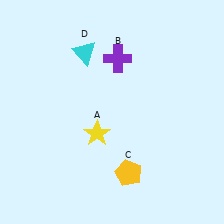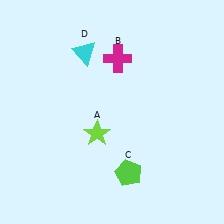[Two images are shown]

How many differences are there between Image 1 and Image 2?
There are 3 differences between the two images.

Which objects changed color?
A changed from yellow to lime. B changed from purple to magenta. C changed from yellow to lime.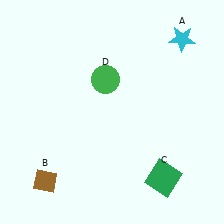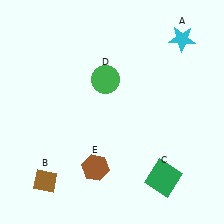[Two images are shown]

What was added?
A brown hexagon (E) was added in Image 2.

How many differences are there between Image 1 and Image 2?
There is 1 difference between the two images.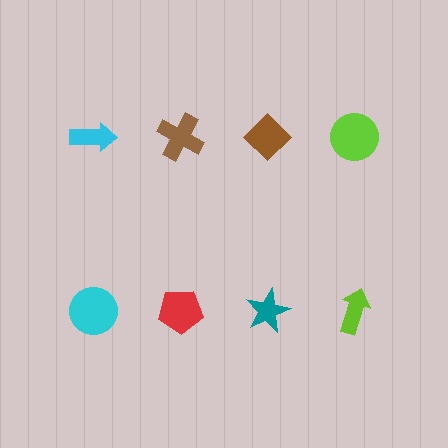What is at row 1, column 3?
A brown diamond.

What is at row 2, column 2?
A red pentagon.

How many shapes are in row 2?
4 shapes.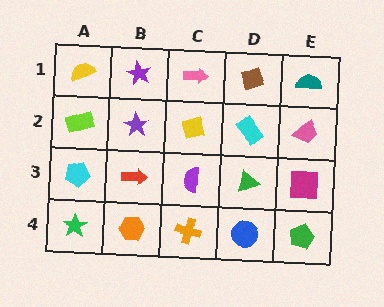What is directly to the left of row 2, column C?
A purple star.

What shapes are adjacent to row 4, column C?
A purple semicircle (row 3, column C), an orange hexagon (row 4, column B), a blue circle (row 4, column D).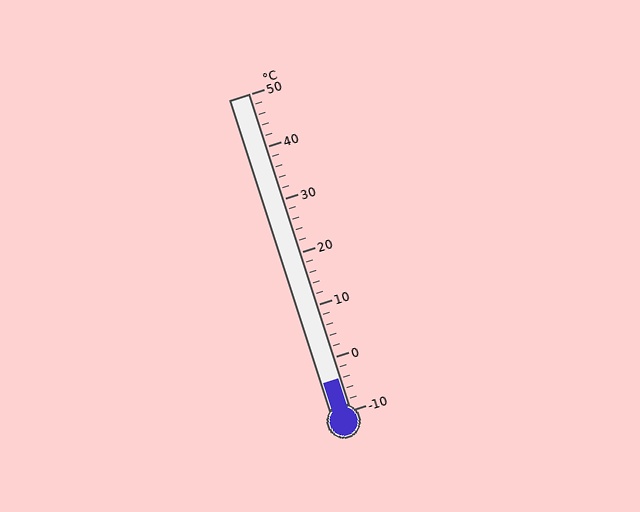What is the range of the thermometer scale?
The thermometer scale ranges from -10°C to 50°C.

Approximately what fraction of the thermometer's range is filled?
The thermometer is filled to approximately 10% of its range.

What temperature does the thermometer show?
The thermometer shows approximately -4°C.